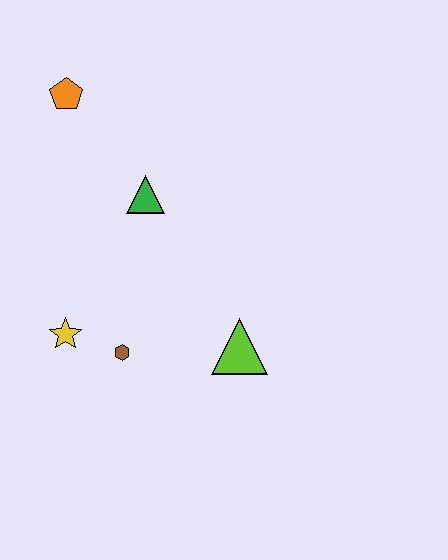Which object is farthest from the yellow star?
The orange pentagon is farthest from the yellow star.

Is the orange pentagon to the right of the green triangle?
No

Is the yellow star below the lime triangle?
No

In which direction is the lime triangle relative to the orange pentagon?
The lime triangle is below the orange pentagon.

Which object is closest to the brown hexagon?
The yellow star is closest to the brown hexagon.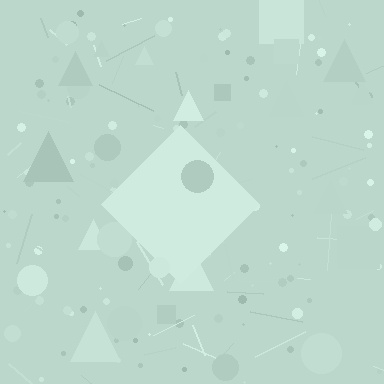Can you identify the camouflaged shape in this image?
The camouflaged shape is a diamond.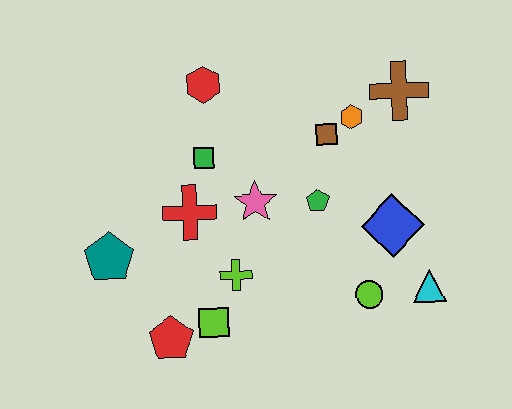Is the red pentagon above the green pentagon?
No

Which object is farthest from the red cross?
The cyan triangle is farthest from the red cross.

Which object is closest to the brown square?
The orange hexagon is closest to the brown square.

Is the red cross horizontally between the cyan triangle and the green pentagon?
No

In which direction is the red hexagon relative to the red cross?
The red hexagon is above the red cross.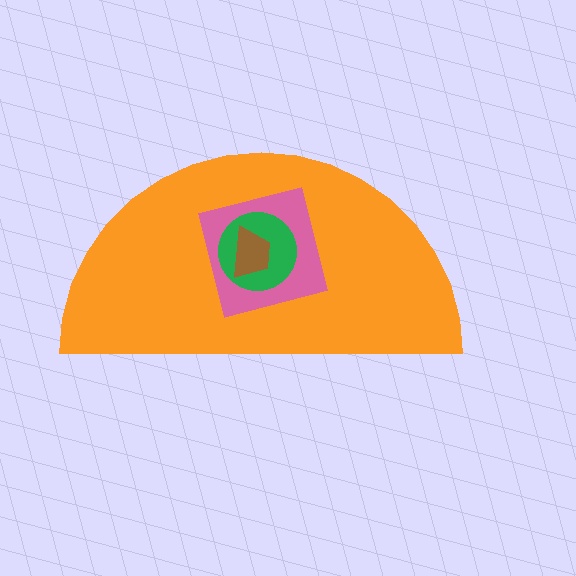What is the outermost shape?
The orange semicircle.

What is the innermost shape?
The brown trapezoid.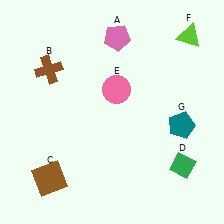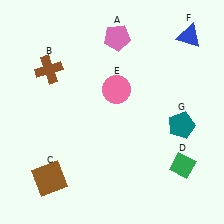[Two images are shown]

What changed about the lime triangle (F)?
In Image 1, F is lime. In Image 2, it changed to blue.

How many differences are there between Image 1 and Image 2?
There is 1 difference between the two images.